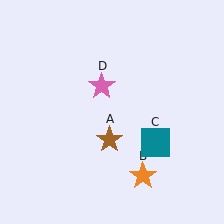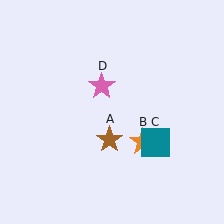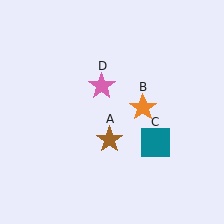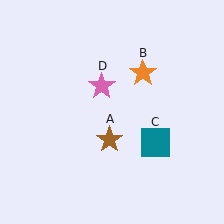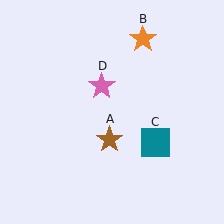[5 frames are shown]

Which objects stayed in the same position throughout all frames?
Brown star (object A) and teal square (object C) and pink star (object D) remained stationary.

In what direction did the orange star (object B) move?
The orange star (object B) moved up.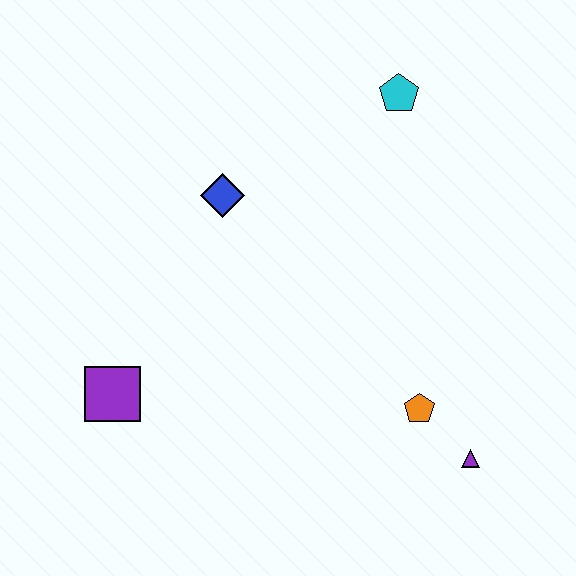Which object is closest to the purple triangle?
The orange pentagon is closest to the purple triangle.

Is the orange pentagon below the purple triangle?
No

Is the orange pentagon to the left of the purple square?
No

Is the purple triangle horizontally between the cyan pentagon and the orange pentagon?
No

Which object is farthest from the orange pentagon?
The cyan pentagon is farthest from the orange pentagon.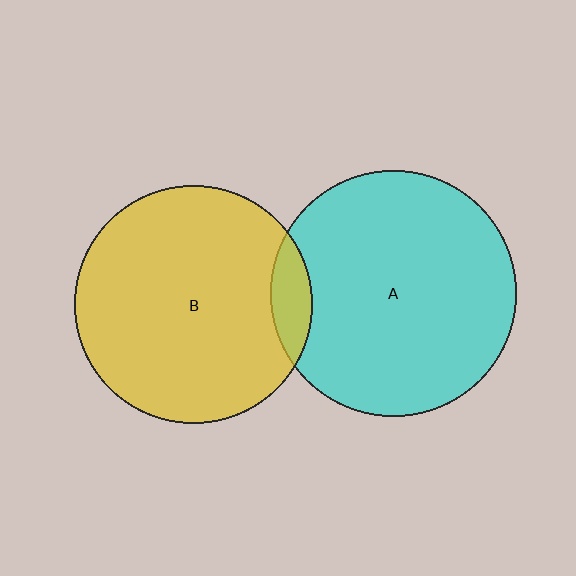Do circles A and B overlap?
Yes.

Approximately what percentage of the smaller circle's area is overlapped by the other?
Approximately 10%.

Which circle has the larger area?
Circle A (cyan).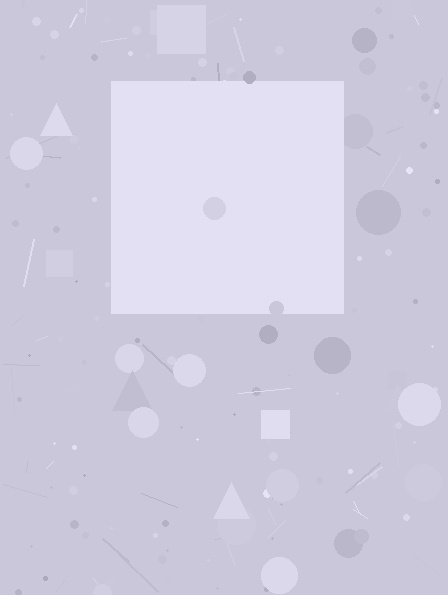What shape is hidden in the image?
A square is hidden in the image.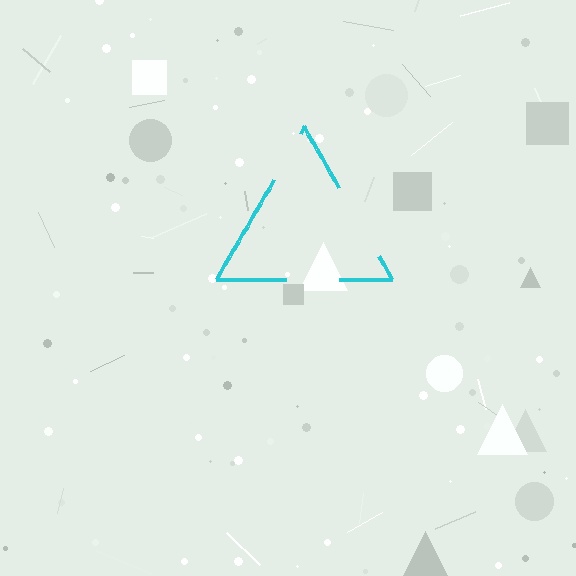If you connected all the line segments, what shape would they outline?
They would outline a triangle.